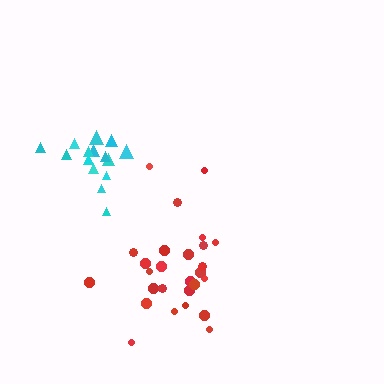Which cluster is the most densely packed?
Cyan.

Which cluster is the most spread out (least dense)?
Red.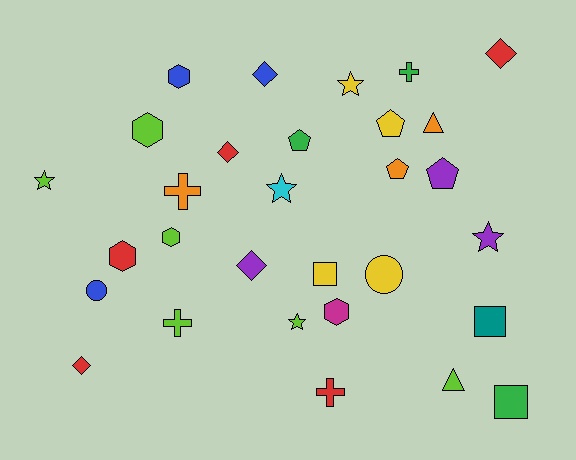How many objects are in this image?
There are 30 objects.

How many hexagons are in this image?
There are 5 hexagons.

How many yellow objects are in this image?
There are 4 yellow objects.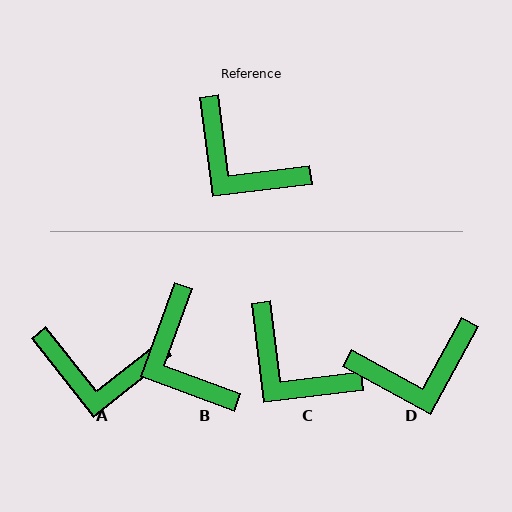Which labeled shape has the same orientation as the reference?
C.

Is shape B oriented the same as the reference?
No, it is off by about 27 degrees.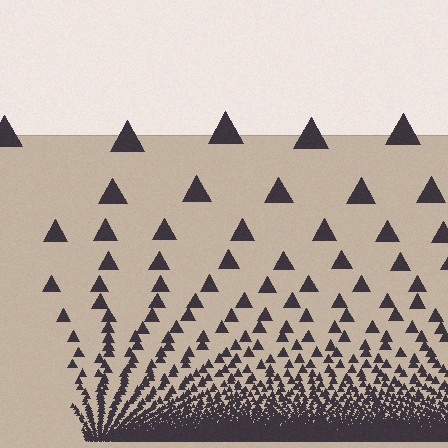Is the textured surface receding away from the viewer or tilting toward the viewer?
The surface appears to tilt toward the viewer. Texture elements get larger and sparser toward the top.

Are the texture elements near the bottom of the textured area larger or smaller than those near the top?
Smaller. The gradient is inverted — elements near the bottom are smaller and denser.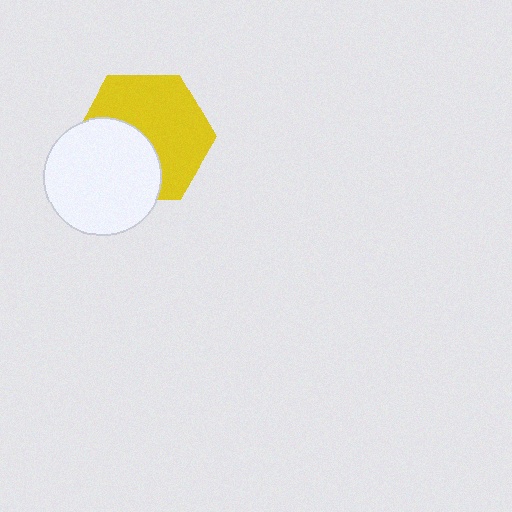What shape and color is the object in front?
The object in front is a white circle.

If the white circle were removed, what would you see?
You would see the complete yellow hexagon.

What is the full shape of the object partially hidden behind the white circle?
The partially hidden object is a yellow hexagon.